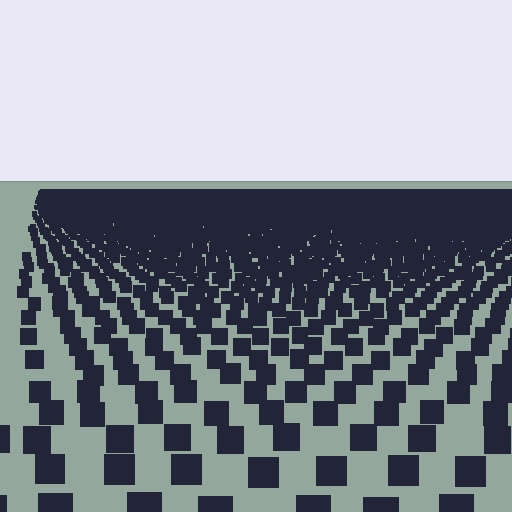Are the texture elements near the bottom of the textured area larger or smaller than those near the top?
Larger. Near the bottom, elements are closer to the viewer and appear at a bigger on-screen size.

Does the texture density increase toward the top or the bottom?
Density increases toward the top.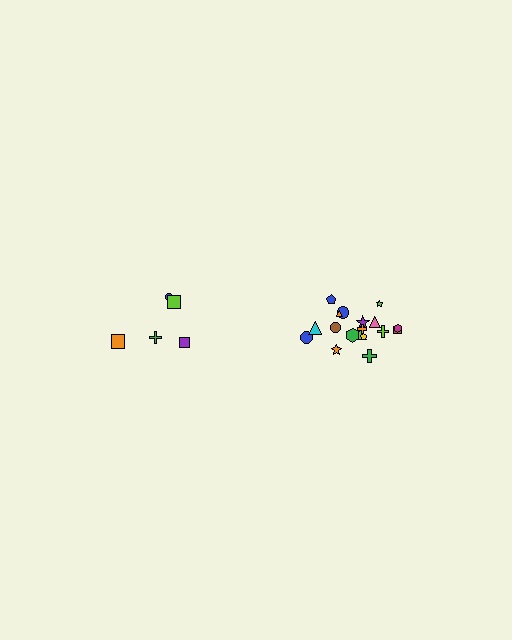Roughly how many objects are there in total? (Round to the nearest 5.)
Roughly 25 objects in total.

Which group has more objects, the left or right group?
The right group.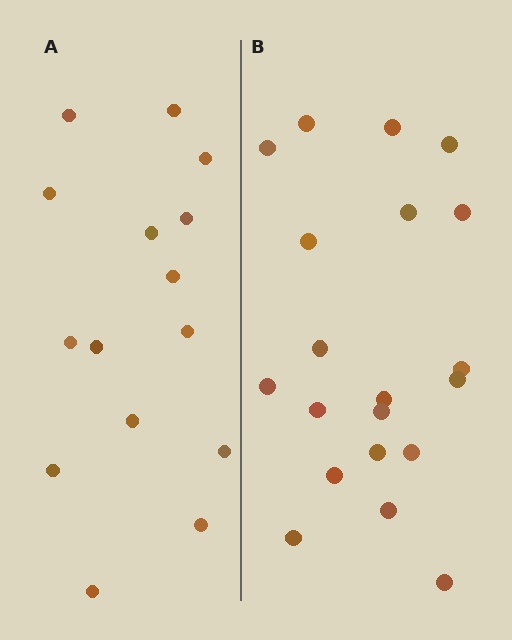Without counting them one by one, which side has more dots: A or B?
Region B (the right region) has more dots.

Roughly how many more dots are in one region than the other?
Region B has about 5 more dots than region A.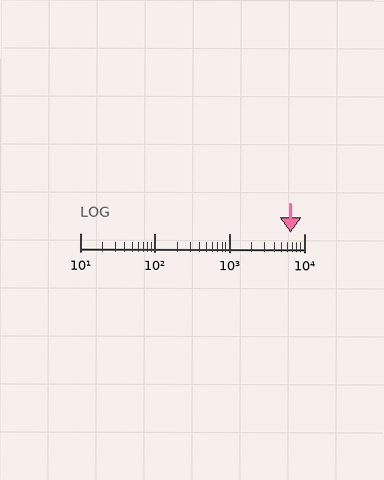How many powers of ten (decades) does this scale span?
The scale spans 3 decades, from 10 to 10000.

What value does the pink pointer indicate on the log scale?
The pointer indicates approximately 6500.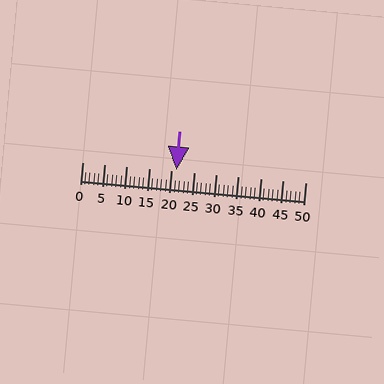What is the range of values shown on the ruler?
The ruler shows values from 0 to 50.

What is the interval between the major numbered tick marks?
The major tick marks are spaced 5 units apart.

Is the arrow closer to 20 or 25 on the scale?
The arrow is closer to 20.